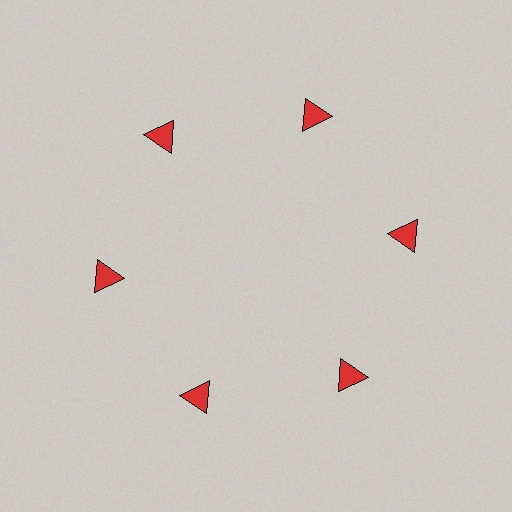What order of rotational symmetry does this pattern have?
This pattern has 6-fold rotational symmetry.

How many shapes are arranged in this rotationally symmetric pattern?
There are 6 shapes, arranged in 6 groups of 1.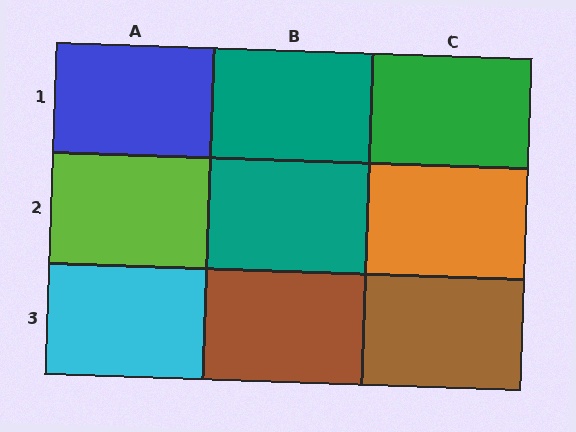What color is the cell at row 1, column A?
Blue.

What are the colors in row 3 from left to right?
Cyan, brown, brown.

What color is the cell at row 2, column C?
Orange.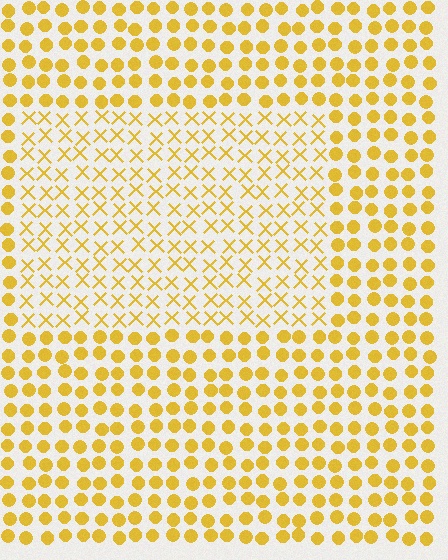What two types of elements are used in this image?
The image uses X marks inside the rectangle region and circles outside it.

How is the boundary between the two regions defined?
The boundary is defined by a change in element shape: X marks inside vs. circles outside. All elements share the same color and spacing.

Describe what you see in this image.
The image is filled with small yellow elements arranged in a uniform grid. A rectangle-shaped region contains X marks, while the surrounding area contains circles. The boundary is defined purely by the change in element shape.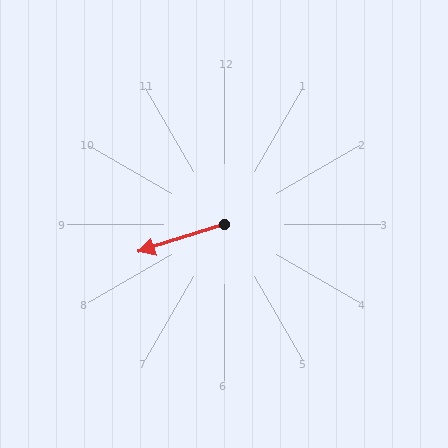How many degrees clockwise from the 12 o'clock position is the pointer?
Approximately 252 degrees.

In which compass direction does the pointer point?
West.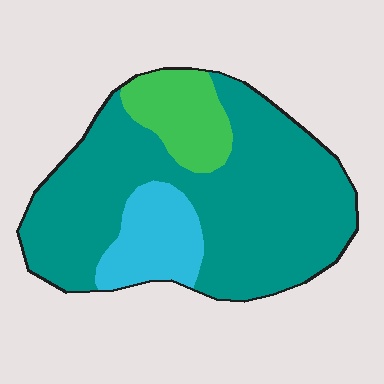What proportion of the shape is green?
Green covers 14% of the shape.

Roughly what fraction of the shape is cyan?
Cyan takes up about one sixth (1/6) of the shape.